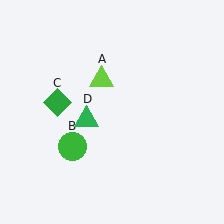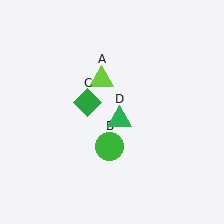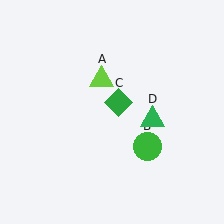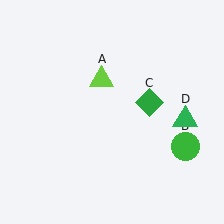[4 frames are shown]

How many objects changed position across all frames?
3 objects changed position: green circle (object B), green diamond (object C), green triangle (object D).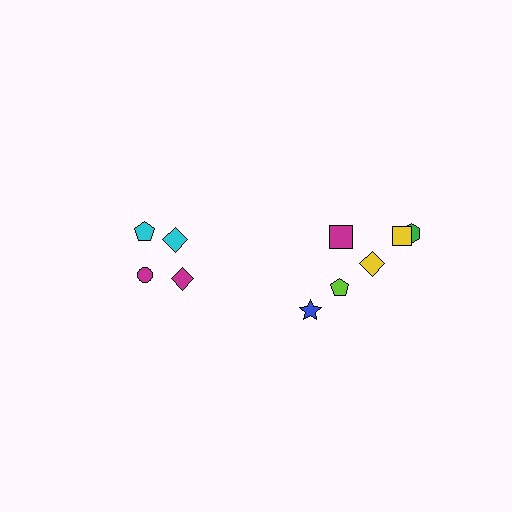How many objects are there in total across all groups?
There are 10 objects.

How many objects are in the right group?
There are 6 objects.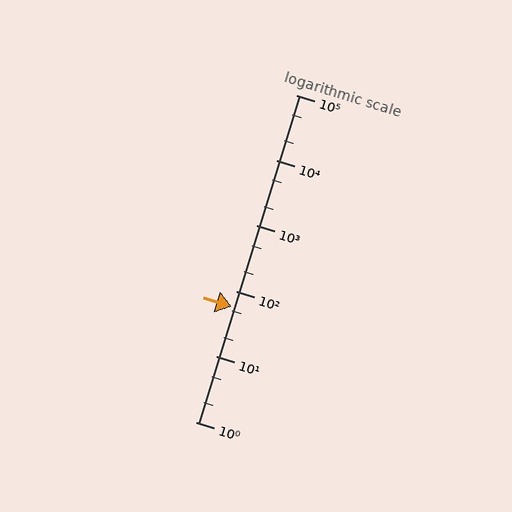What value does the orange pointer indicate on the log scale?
The pointer indicates approximately 57.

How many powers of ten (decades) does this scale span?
The scale spans 5 decades, from 1 to 100000.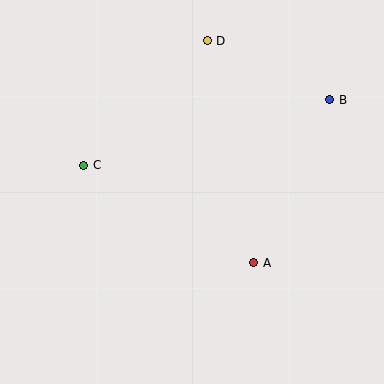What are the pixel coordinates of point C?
Point C is at (84, 165).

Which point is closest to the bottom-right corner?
Point A is closest to the bottom-right corner.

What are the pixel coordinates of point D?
Point D is at (207, 41).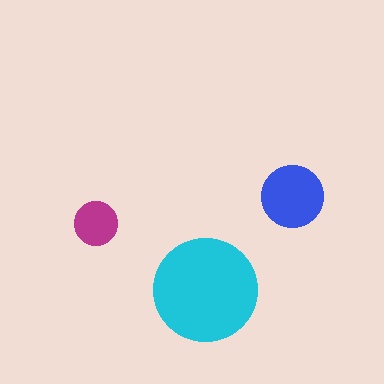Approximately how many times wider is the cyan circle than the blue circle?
About 1.5 times wider.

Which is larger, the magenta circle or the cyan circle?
The cyan one.